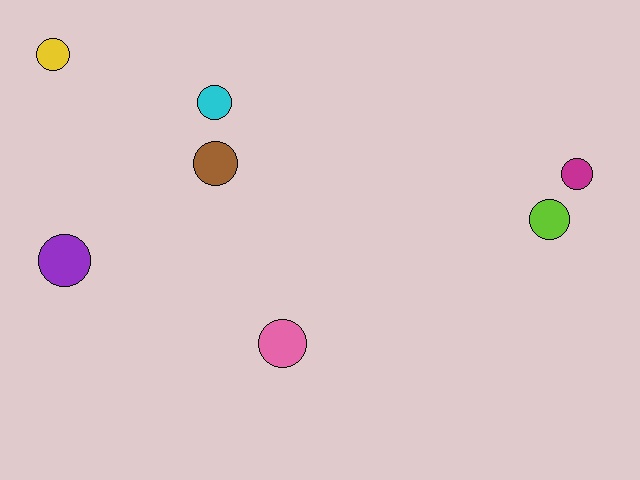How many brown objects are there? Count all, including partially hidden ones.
There is 1 brown object.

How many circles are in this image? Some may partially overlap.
There are 7 circles.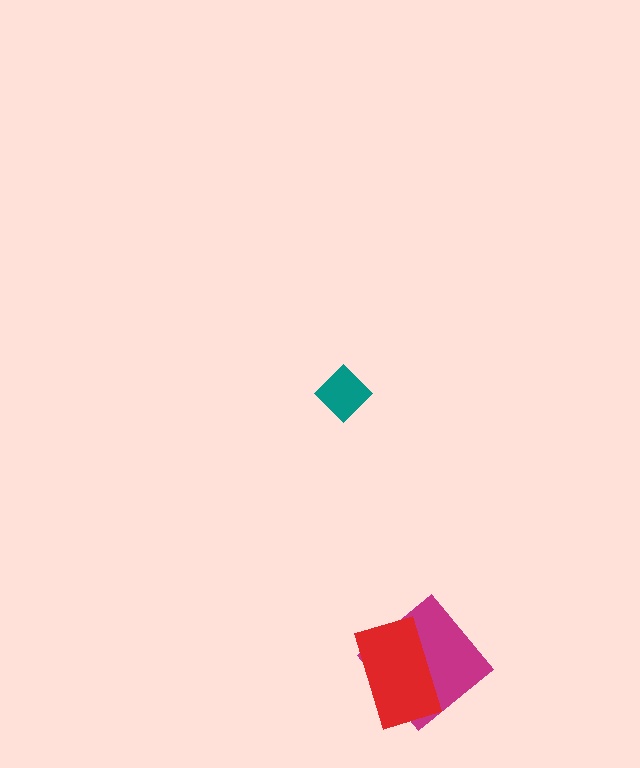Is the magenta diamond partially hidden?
Yes, it is partially covered by another shape.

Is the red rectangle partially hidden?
No, no other shape covers it.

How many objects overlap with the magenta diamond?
1 object overlaps with the magenta diamond.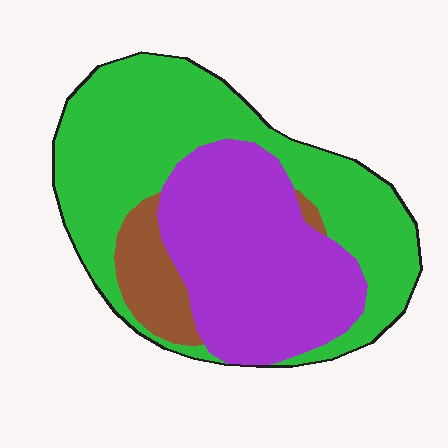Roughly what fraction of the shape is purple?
Purple takes up about two fifths (2/5) of the shape.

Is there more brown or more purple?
Purple.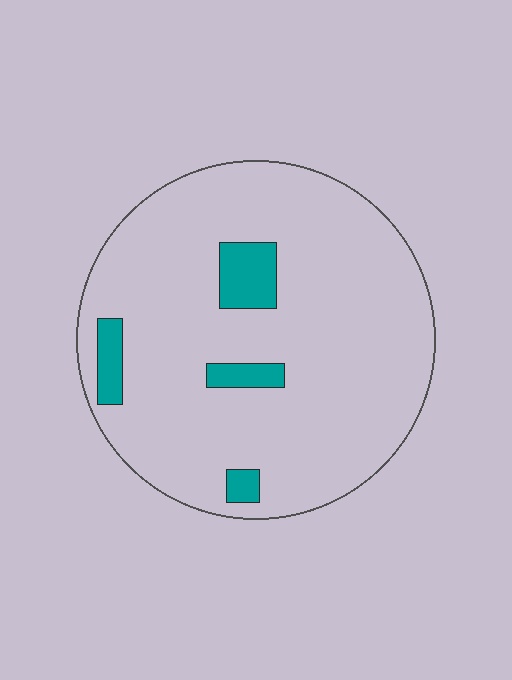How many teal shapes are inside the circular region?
4.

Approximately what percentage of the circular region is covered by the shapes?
Approximately 10%.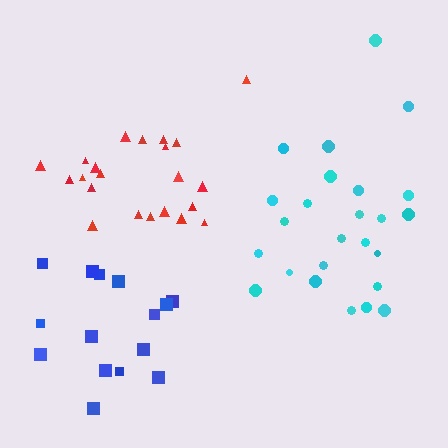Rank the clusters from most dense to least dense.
red, cyan, blue.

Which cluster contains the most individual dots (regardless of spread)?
Cyan (25).